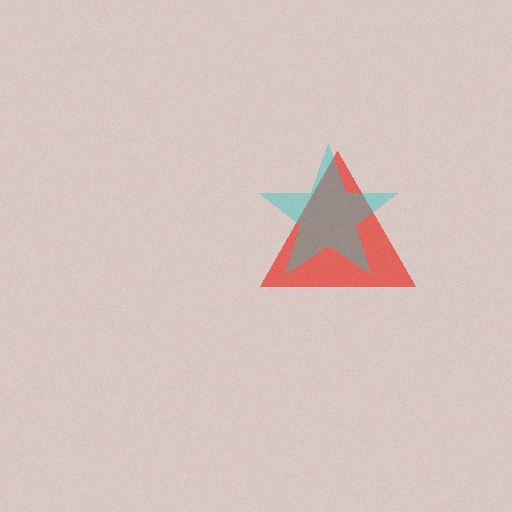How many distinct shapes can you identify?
There are 2 distinct shapes: a red triangle, a cyan star.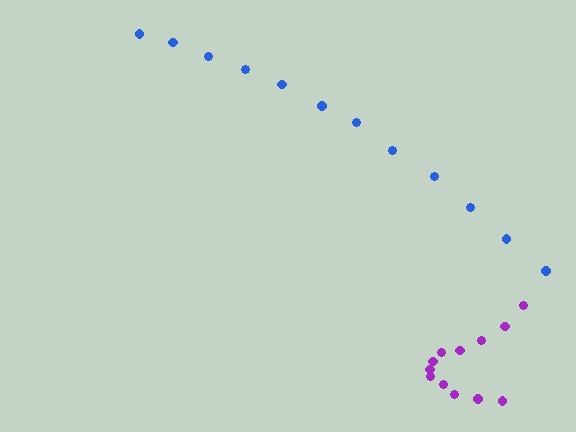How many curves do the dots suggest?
There are 2 distinct paths.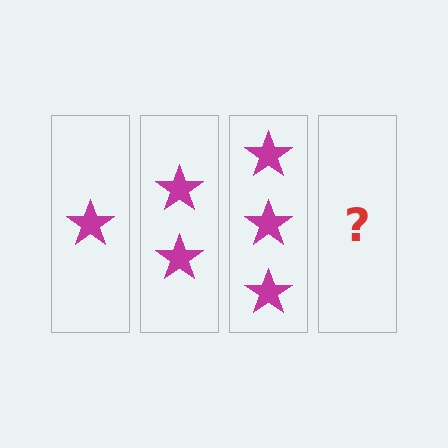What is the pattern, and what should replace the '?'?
The pattern is that each step adds one more star. The '?' should be 4 stars.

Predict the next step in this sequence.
The next step is 4 stars.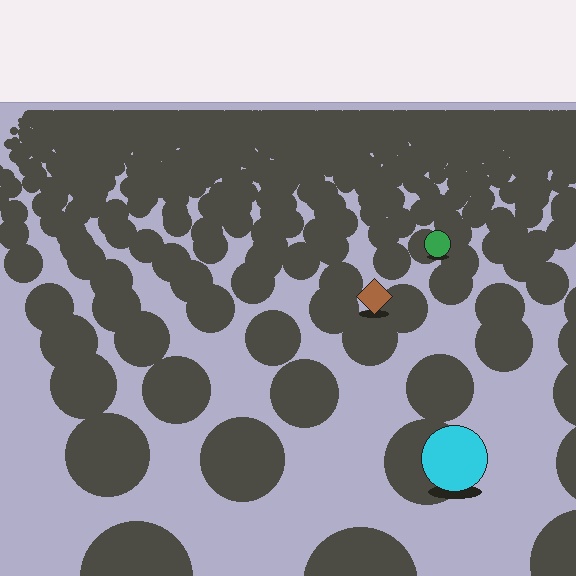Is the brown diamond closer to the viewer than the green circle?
Yes. The brown diamond is closer — you can tell from the texture gradient: the ground texture is coarser near it.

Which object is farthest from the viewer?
The green circle is farthest from the viewer. It appears smaller and the ground texture around it is denser.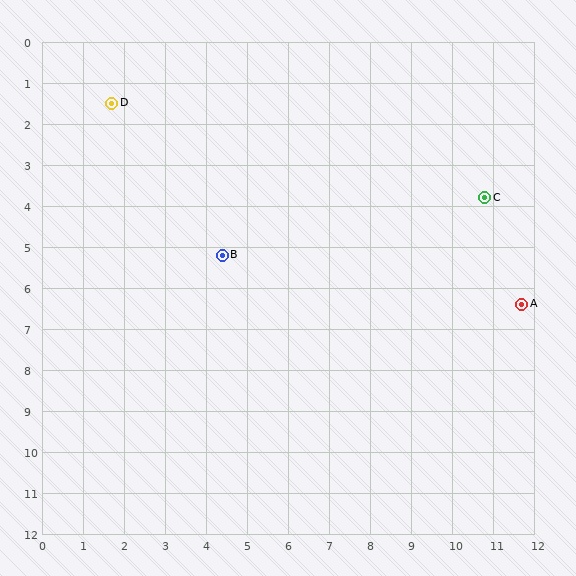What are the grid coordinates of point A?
Point A is at approximately (11.7, 6.4).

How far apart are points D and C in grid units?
Points D and C are about 9.4 grid units apart.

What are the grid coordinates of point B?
Point B is at approximately (4.4, 5.2).